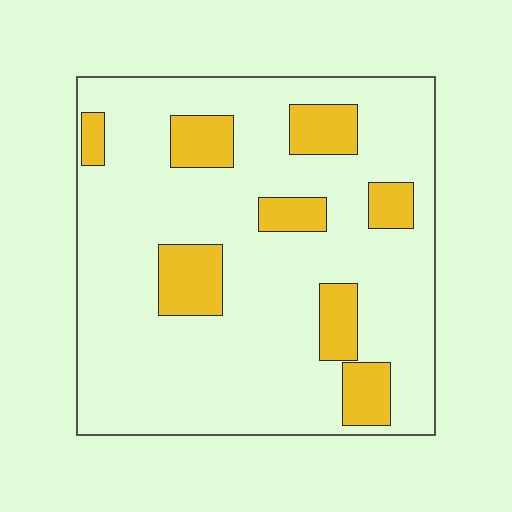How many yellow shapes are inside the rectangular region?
8.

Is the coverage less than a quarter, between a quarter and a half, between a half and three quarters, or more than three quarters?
Less than a quarter.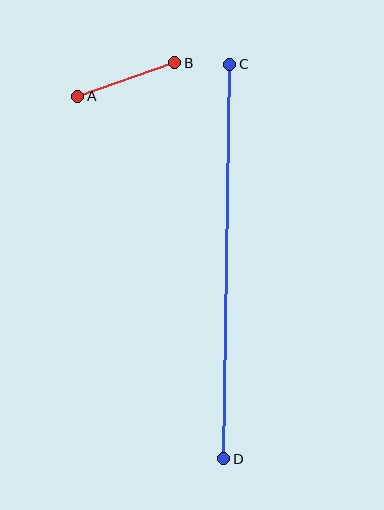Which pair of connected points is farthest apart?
Points C and D are farthest apart.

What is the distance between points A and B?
The distance is approximately 102 pixels.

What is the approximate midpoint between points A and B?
The midpoint is at approximately (126, 79) pixels.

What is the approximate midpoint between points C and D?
The midpoint is at approximately (227, 262) pixels.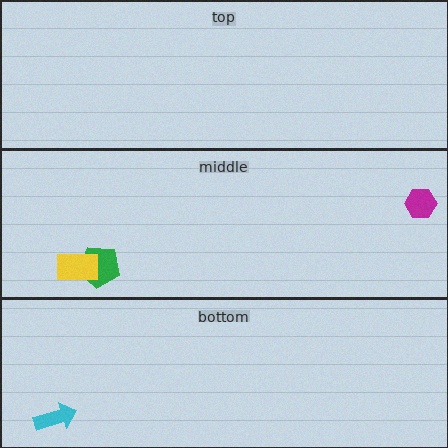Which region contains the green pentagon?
The middle region.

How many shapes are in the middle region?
3.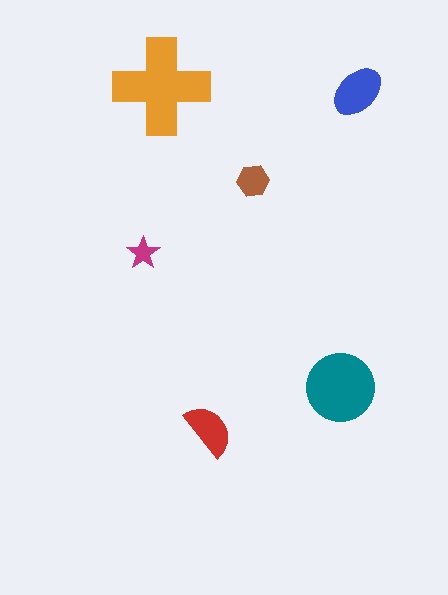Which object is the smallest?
The magenta star.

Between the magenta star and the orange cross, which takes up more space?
The orange cross.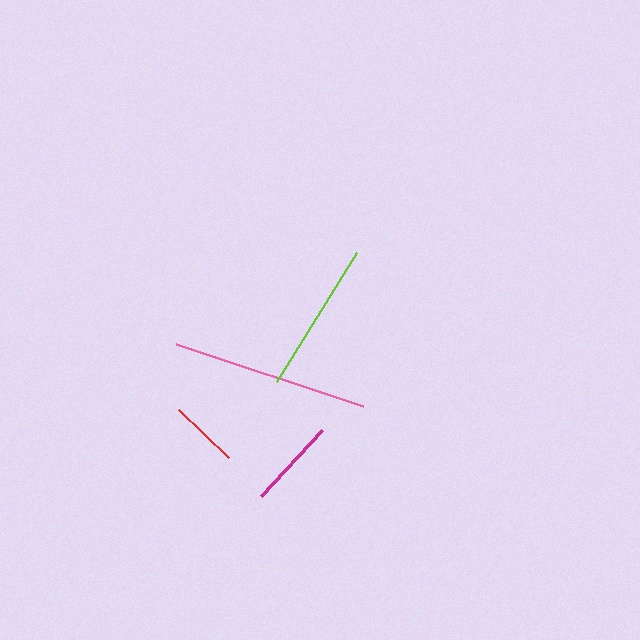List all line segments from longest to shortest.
From longest to shortest: pink, lime, magenta, red.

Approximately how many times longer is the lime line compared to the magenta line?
The lime line is approximately 1.7 times the length of the magenta line.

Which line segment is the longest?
The pink line is the longest at approximately 198 pixels.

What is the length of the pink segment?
The pink segment is approximately 198 pixels long.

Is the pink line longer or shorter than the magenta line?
The pink line is longer than the magenta line.